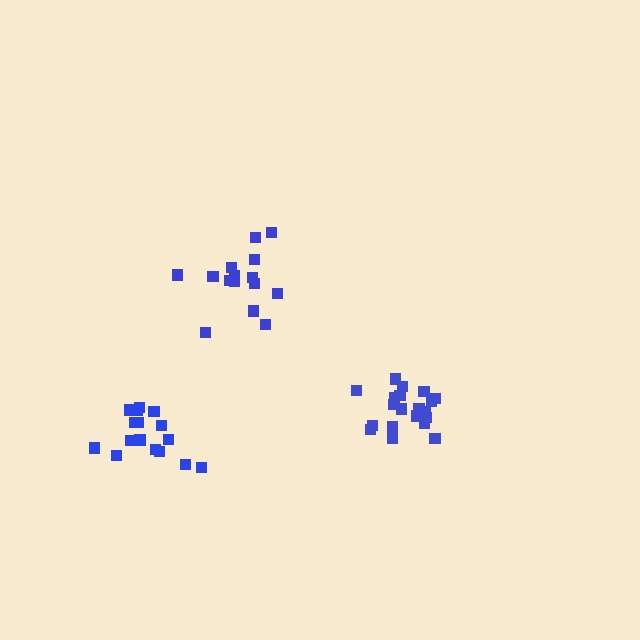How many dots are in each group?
Group 1: 20 dots, Group 2: 15 dots, Group 3: 16 dots (51 total).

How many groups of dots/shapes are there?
There are 3 groups.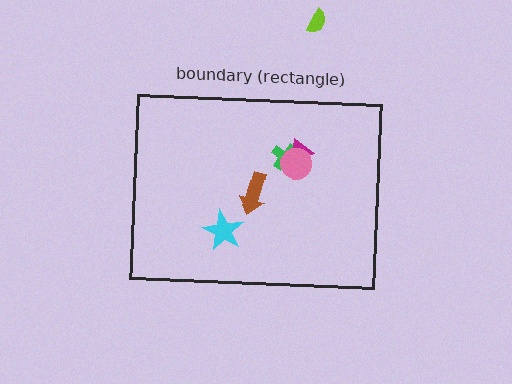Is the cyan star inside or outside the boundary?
Inside.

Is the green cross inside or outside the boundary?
Inside.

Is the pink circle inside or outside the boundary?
Inside.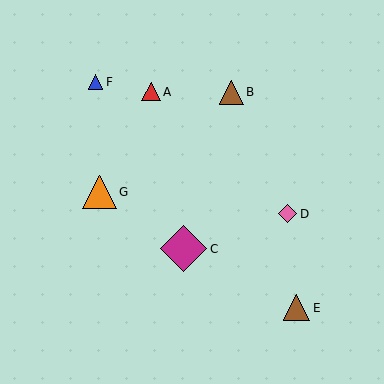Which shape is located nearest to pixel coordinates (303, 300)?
The brown triangle (labeled E) at (296, 308) is nearest to that location.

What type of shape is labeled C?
Shape C is a magenta diamond.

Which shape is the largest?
The magenta diamond (labeled C) is the largest.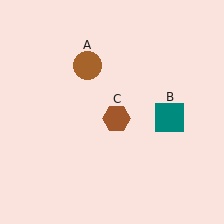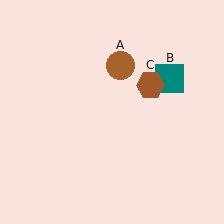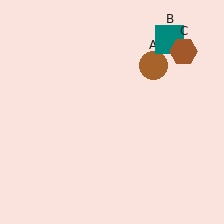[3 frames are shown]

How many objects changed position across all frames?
3 objects changed position: brown circle (object A), teal square (object B), brown hexagon (object C).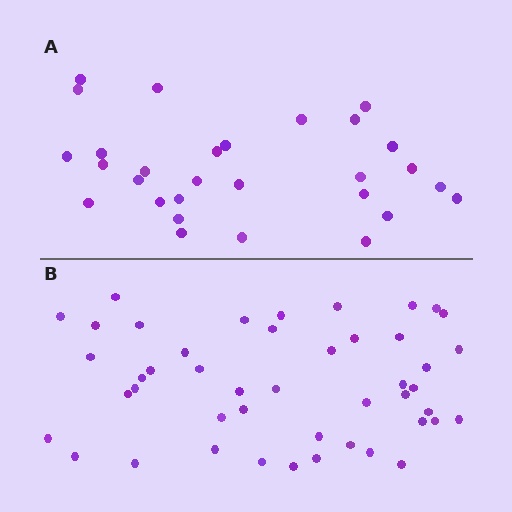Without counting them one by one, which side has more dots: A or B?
Region B (the bottom region) has more dots.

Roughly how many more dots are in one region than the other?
Region B has approximately 15 more dots than region A.